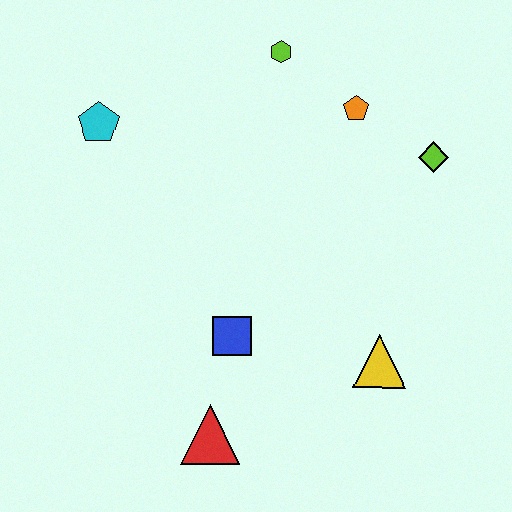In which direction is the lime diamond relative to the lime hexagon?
The lime diamond is to the right of the lime hexagon.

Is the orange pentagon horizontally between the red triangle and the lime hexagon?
No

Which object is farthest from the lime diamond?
The red triangle is farthest from the lime diamond.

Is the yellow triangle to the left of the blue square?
No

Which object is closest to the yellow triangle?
The blue square is closest to the yellow triangle.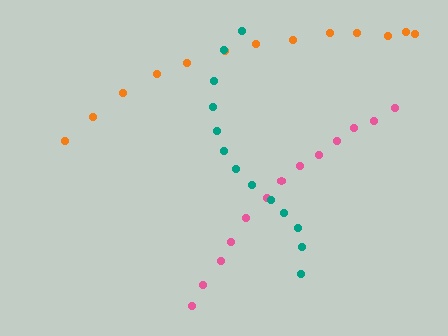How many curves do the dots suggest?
There are 3 distinct paths.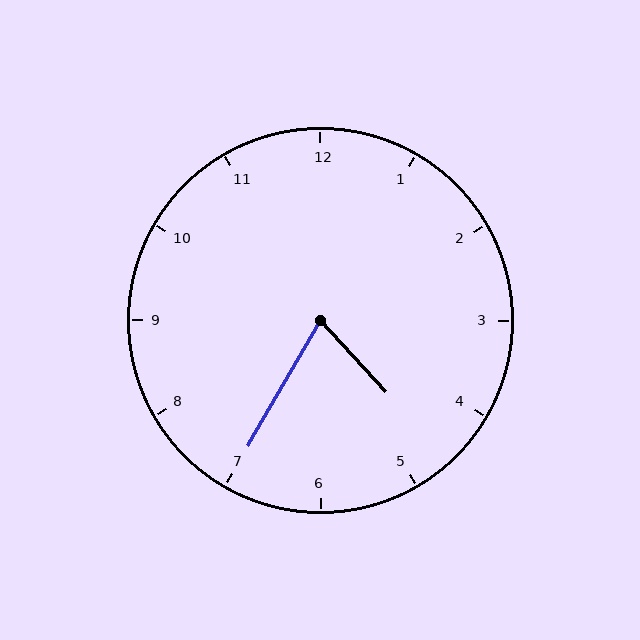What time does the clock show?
4:35.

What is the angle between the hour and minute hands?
Approximately 72 degrees.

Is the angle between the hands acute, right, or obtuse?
It is acute.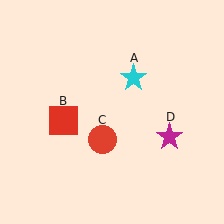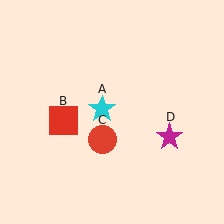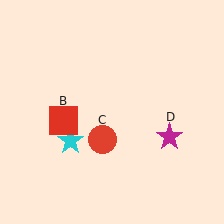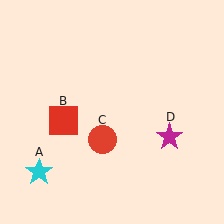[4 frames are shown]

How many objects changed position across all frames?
1 object changed position: cyan star (object A).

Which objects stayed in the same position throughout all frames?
Red square (object B) and red circle (object C) and magenta star (object D) remained stationary.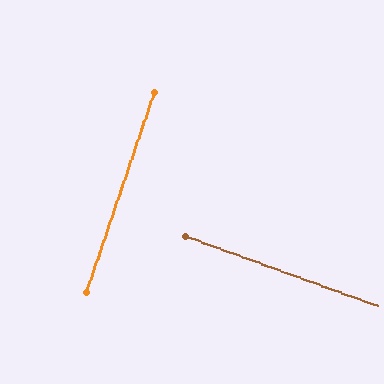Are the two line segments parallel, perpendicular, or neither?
Perpendicular — they meet at approximately 89°.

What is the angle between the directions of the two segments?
Approximately 89 degrees.